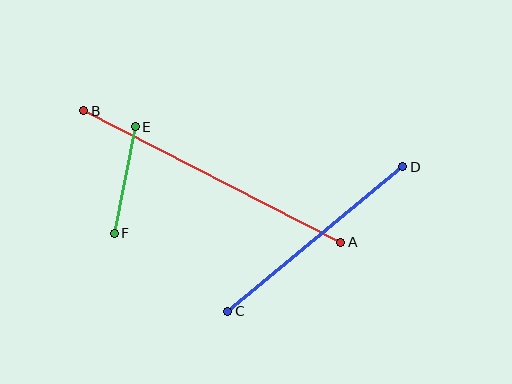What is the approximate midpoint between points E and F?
The midpoint is at approximately (125, 180) pixels.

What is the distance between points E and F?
The distance is approximately 109 pixels.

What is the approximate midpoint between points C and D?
The midpoint is at approximately (315, 239) pixels.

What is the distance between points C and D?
The distance is approximately 227 pixels.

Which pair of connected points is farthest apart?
Points A and B are farthest apart.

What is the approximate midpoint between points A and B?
The midpoint is at approximately (212, 177) pixels.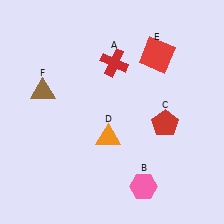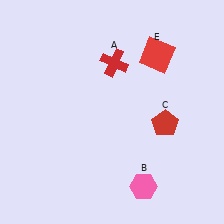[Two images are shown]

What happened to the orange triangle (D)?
The orange triangle (D) was removed in Image 2. It was in the bottom-left area of Image 1.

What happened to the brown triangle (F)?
The brown triangle (F) was removed in Image 2. It was in the top-left area of Image 1.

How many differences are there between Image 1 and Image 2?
There are 2 differences between the two images.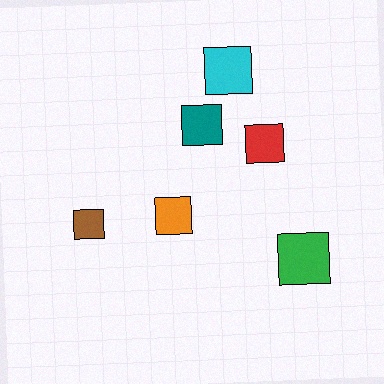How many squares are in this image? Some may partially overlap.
There are 6 squares.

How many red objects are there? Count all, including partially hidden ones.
There is 1 red object.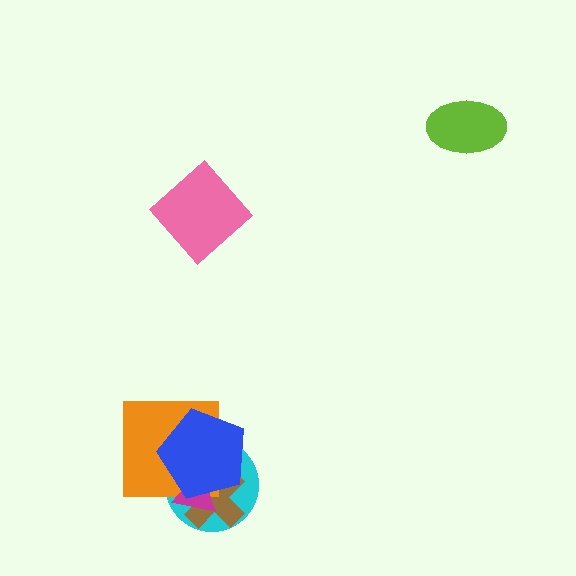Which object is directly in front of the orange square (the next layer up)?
The magenta triangle is directly in front of the orange square.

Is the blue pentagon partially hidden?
No, no other shape covers it.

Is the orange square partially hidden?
Yes, it is partially covered by another shape.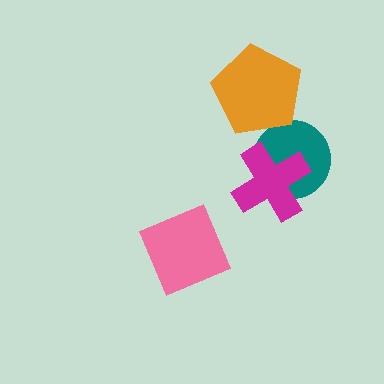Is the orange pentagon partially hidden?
No, no other shape covers it.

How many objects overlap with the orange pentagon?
1 object overlaps with the orange pentagon.